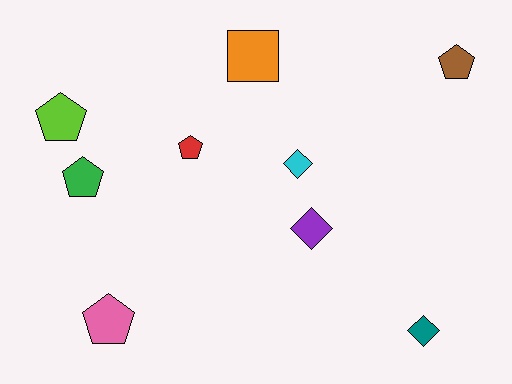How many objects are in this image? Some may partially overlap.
There are 9 objects.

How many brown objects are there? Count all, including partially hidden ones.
There is 1 brown object.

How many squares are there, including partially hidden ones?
There is 1 square.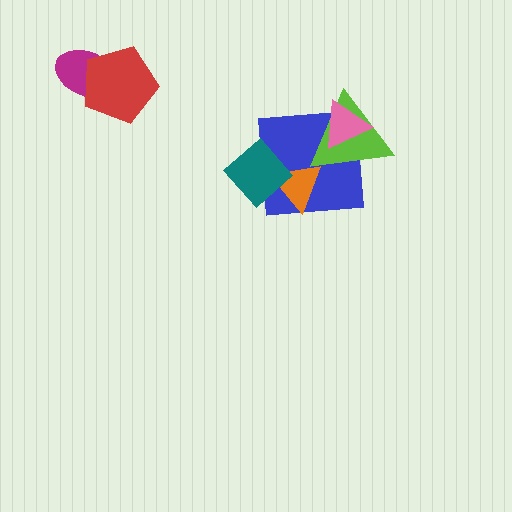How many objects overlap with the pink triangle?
2 objects overlap with the pink triangle.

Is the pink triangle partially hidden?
No, no other shape covers it.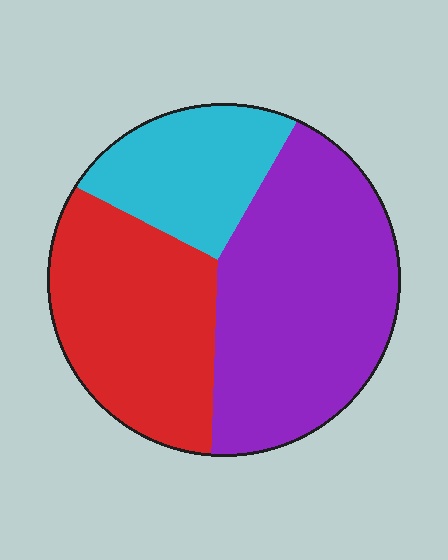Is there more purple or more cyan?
Purple.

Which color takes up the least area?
Cyan, at roughly 20%.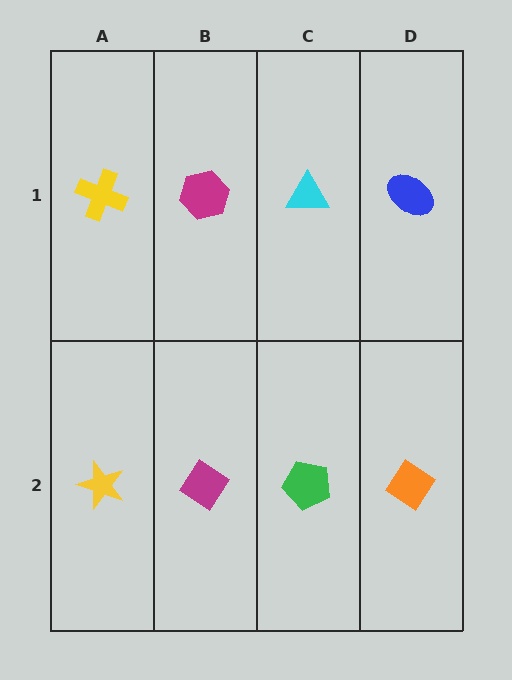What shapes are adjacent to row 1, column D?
An orange diamond (row 2, column D), a cyan triangle (row 1, column C).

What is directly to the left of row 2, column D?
A green pentagon.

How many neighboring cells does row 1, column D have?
2.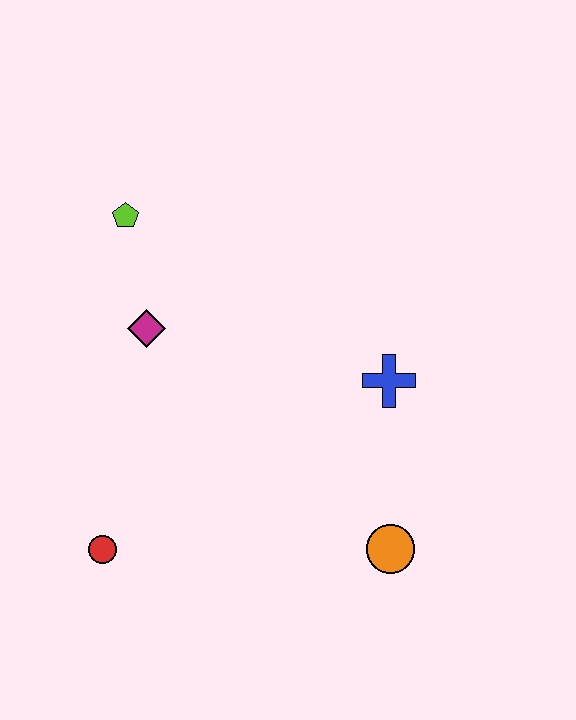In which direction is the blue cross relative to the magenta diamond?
The blue cross is to the right of the magenta diamond.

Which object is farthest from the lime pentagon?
The orange circle is farthest from the lime pentagon.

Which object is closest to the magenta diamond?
The lime pentagon is closest to the magenta diamond.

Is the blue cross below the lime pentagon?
Yes